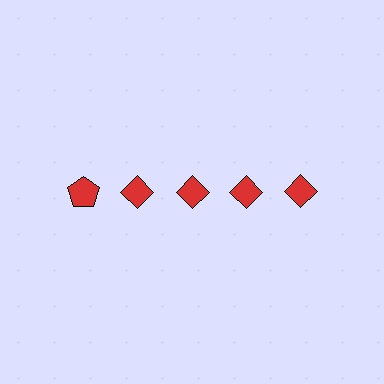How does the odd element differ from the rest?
It has a different shape: pentagon instead of diamond.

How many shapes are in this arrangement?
There are 5 shapes arranged in a grid pattern.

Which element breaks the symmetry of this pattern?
The red pentagon in the top row, leftmost column breaks the symmetry. All other shapes are red diamonds.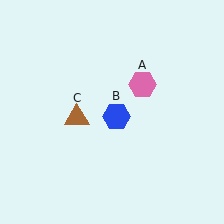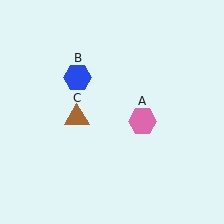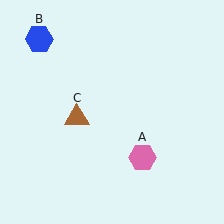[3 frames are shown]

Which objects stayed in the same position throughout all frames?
Brown triangle (object C) remained stationary.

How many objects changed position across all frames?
2 objects changed position: pink hexagon (object A), blue hexagon (object B).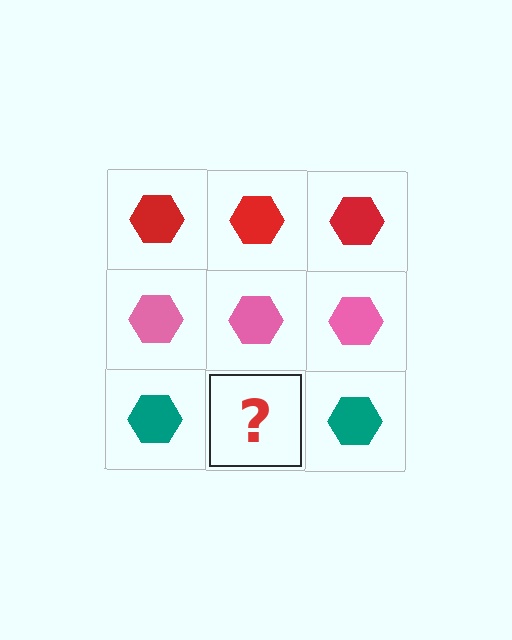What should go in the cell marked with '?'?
The missing cell should contain a teal hexagon.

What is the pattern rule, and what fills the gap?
The rule is that each row has a consistent color. The gap should be filled with a teal hexagon.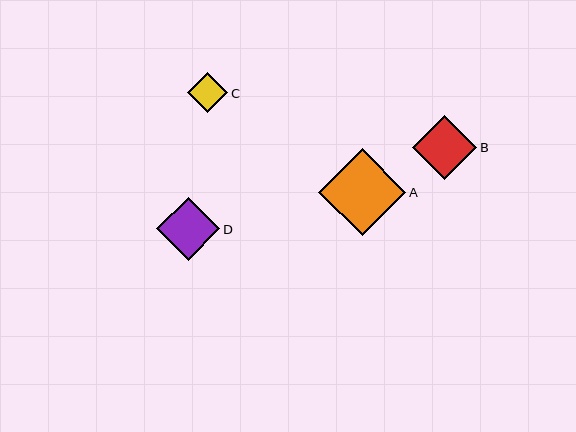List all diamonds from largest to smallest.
From largest to smallest: A, B, D, C.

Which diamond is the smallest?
Diamond C is the smallest with a size of approximately 41 pixels.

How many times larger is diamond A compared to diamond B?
Diamond A is approximately 1.4 times the size of diamond B.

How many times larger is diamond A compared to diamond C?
Diamond A is approximately 2.1 times the size of diamond C.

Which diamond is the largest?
Diamond A is the largest with a size of approximately 87 pixels.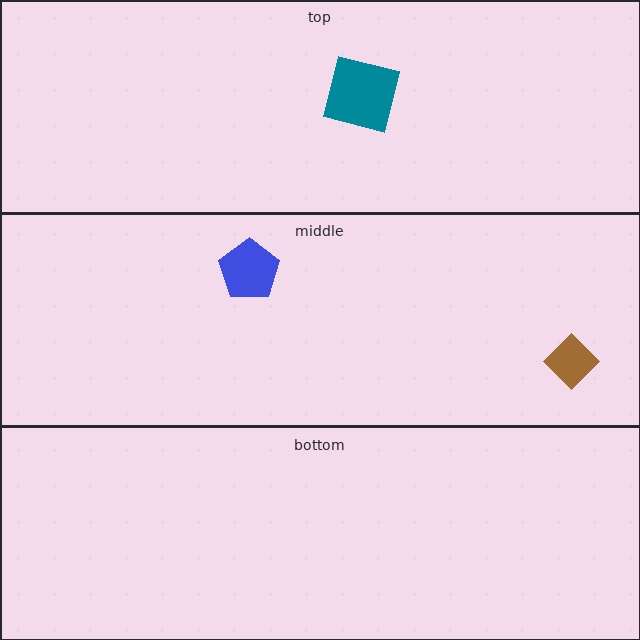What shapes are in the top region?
The teal square.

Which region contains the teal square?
The top region.